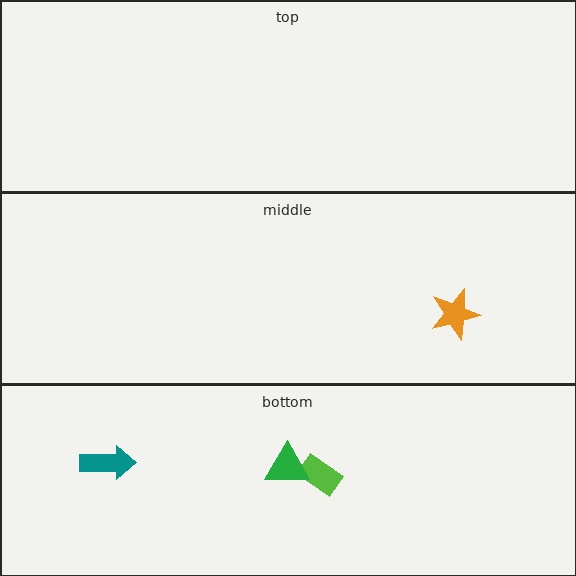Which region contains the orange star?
The middle region.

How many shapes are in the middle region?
1.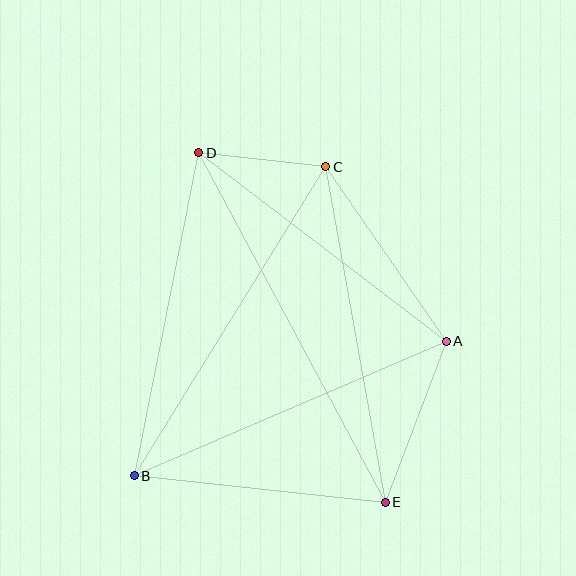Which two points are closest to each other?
Points C and D are closest to each other.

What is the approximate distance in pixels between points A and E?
The distance between A and E is approximately 172 pixels.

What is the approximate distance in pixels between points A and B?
The distance between A and B is approximately 340 pixels.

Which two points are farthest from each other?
Points D and E are farthest from each other.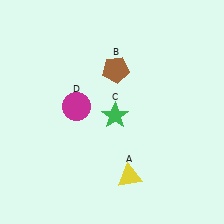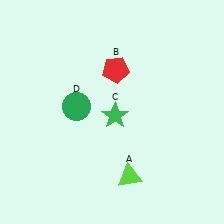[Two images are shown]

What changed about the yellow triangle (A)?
In Image 1, A is yellow. In Image 2, it changed to lime.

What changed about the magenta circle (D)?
In Image 1, D is magenta. In Image 2, it changed to green.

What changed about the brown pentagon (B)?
In Image 1, B is brown. In Image 2, it changed to red.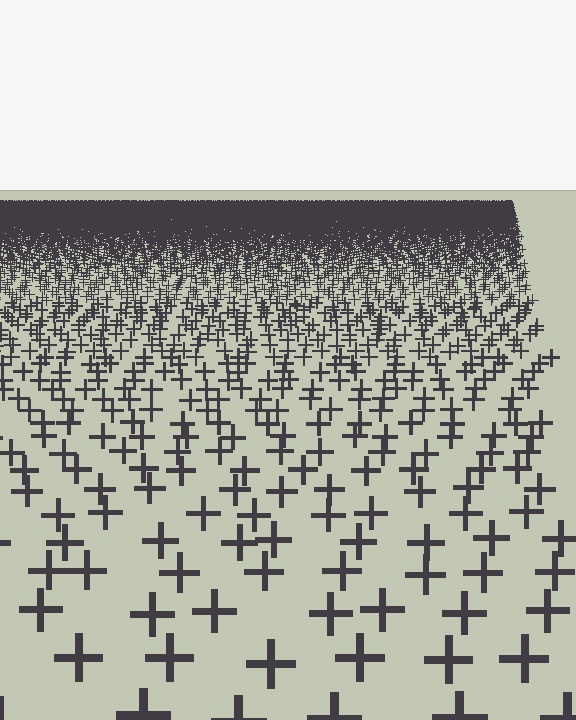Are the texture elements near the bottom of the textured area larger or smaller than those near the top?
Larger. Near the bottom, elements are closer to the viewer and appear at a bigger on-screen size.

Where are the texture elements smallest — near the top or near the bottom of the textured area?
Near the top.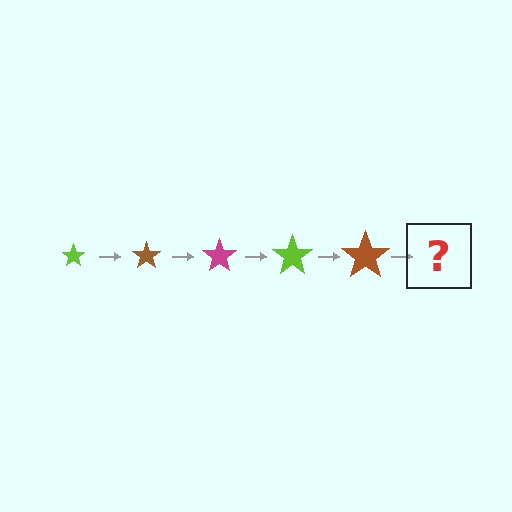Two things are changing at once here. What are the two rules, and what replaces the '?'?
The two rules are that the star grows larger each step and the color cycles through lime, brown, and magenta. The '?' should be a magenta star, larger than the previous one.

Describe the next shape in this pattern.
It should be a magenta star, larger than the previous one.